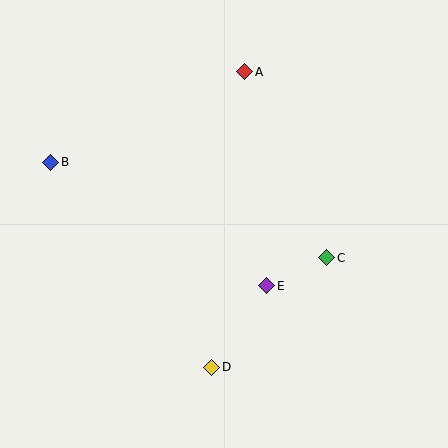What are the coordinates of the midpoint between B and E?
The midpoint between B and E is at (159, 224).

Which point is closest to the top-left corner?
Point B is closest to the top-left corner.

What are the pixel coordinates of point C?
Point C is at (327, 258).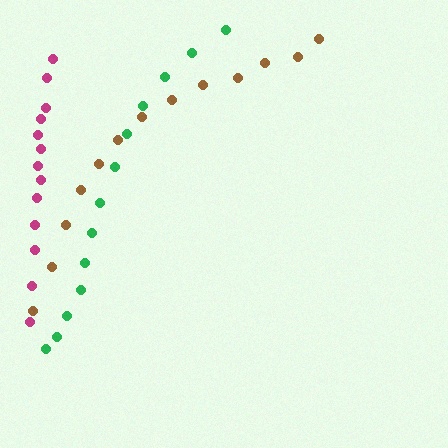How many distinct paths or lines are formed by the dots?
There are 3 distinct paths.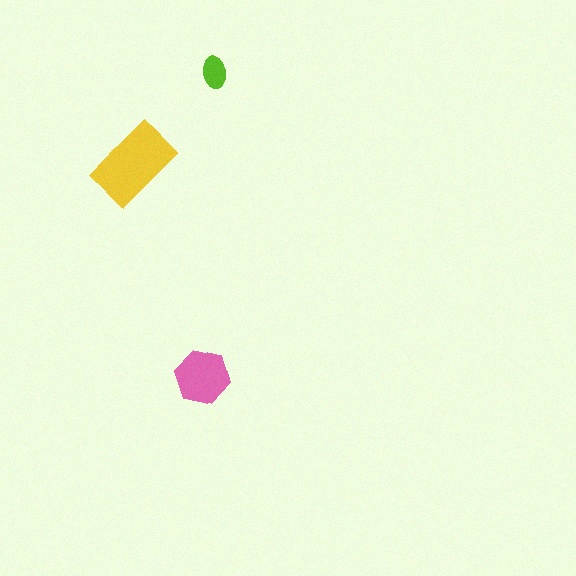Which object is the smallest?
The lime ellipse.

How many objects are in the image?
There are 3 objects in the image.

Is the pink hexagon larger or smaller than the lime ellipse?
Larger.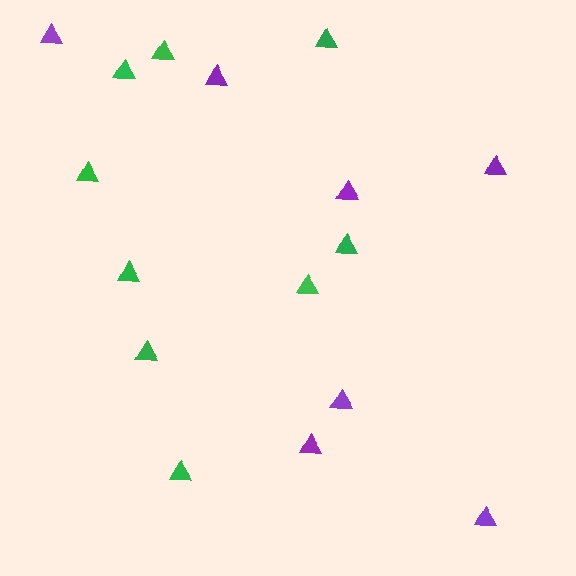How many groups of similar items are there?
There are 2 groups: one group of green triangles (9) and one group of purple triangles (7).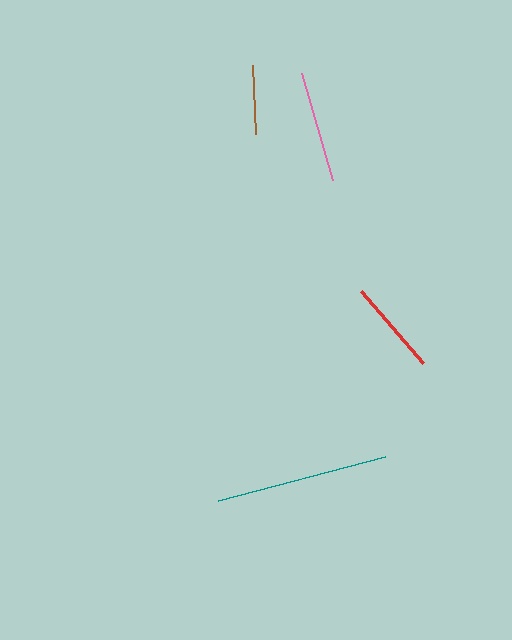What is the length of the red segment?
The red segment is approximately 95 pixels long.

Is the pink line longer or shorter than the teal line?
The teal line is longer than the pink line.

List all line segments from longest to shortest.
From longest to shortest: teal, pink, red, brown.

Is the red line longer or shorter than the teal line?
The teal line is longer than the red line.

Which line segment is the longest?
The teal line is the longest at approximately 173 pixels.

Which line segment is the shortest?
The brown line is the shortest at approximately 69 pixels.